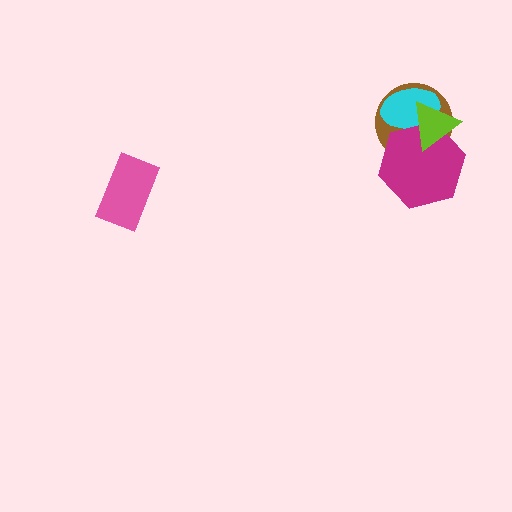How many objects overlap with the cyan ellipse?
3 objects overlap with the cyan ellipse.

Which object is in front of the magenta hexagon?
The lime triangle is in front of the magenta hexagon.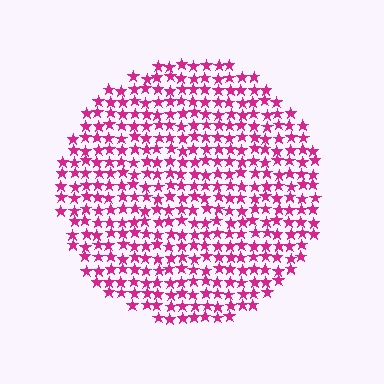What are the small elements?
The small elements are stars.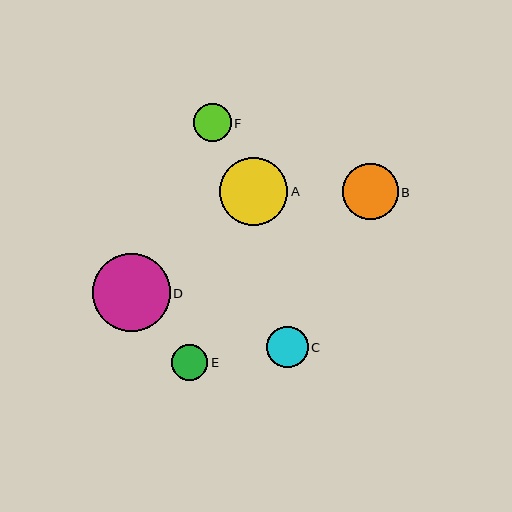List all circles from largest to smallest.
From largest to smallest: D, A, B, C, F, E.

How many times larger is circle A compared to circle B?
Circle A is approximately 1.2 times the size of circle B.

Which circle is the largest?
Circle D is the largest with a size of approximately 78 pixels.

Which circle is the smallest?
Circle E is the smallest with a size of approximately 36 pixels.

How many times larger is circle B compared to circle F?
Circle B is approximately 1.5 times the size of circle F.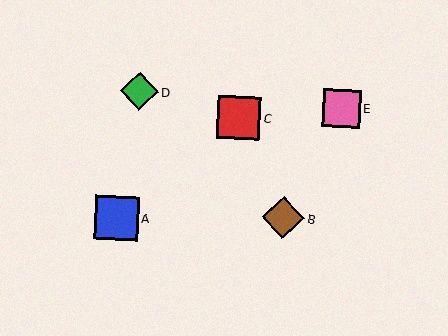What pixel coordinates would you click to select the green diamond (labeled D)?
Click at (139, 91) to select the green diamond D.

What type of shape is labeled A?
Shape A is a blue square.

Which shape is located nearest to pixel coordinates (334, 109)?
The pink square (labeled E) at (341, 108) is nearest to that location.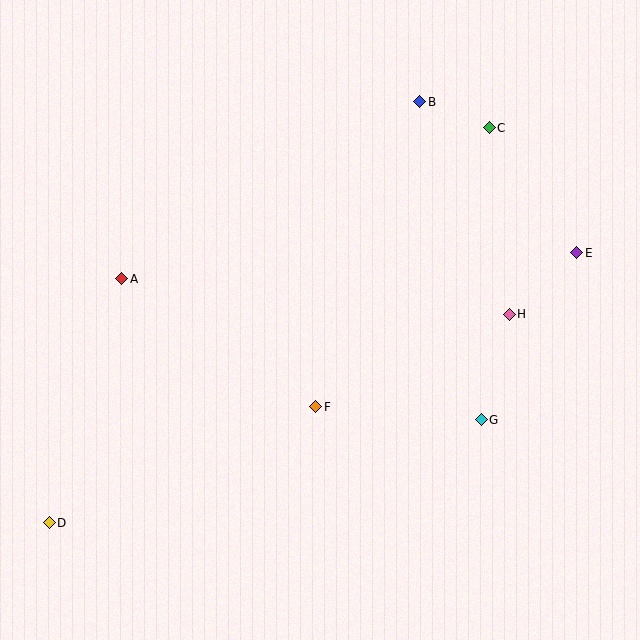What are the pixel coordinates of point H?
Point H is at (509, 314).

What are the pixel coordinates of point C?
Point C is at (489, 128).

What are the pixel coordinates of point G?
Point G is at (481, 420).